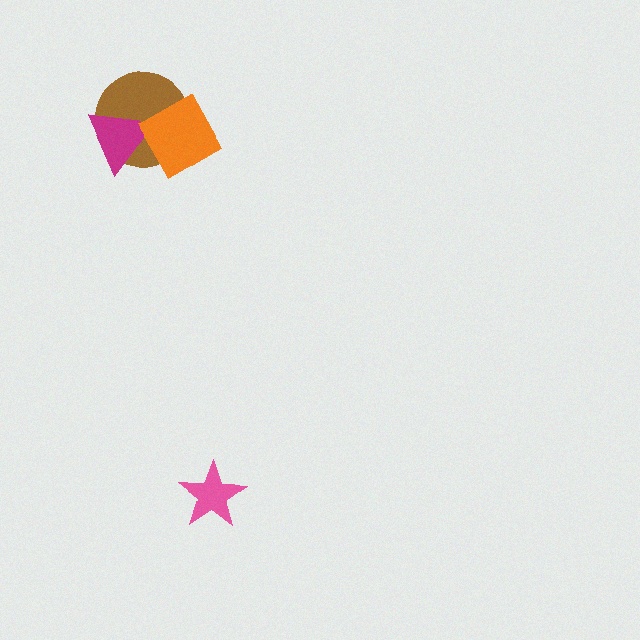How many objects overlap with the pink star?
0 objects overlap with the pink star.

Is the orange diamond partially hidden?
No, no other shape covers it.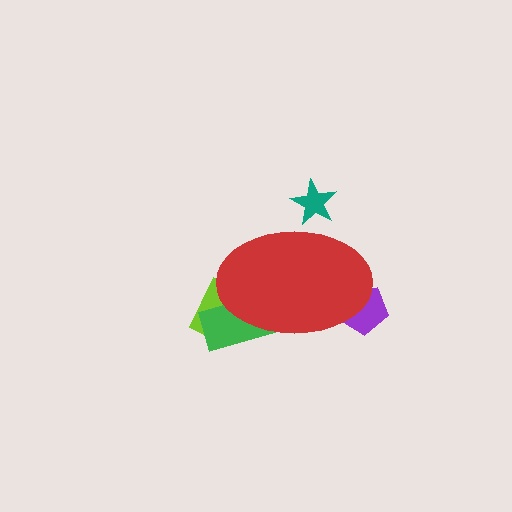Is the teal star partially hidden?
Yes, the teal star is partially hidden behind the red ellipse.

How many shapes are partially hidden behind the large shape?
4 shapes are partially hidden.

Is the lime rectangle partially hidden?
Yes, the lime rectangle is partially hidden behind the red ellipse.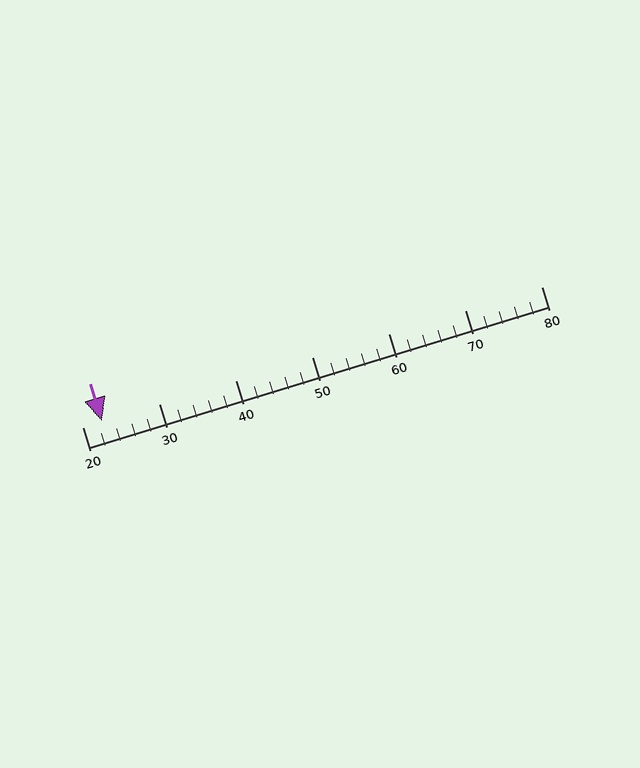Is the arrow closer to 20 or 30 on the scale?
The arrow is closer to 20.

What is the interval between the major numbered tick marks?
The major tick marks are spaced 10 units apart.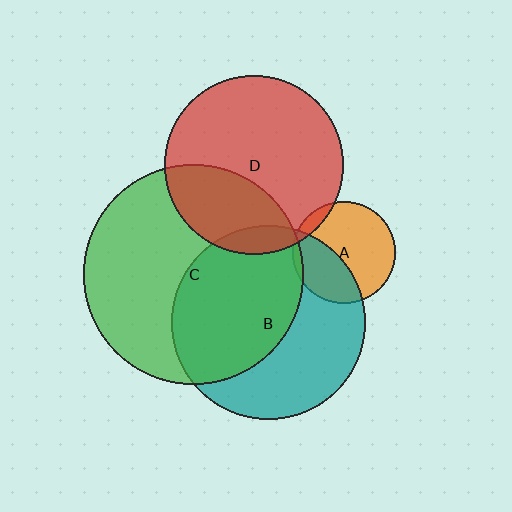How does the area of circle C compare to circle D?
Approximately 1.5 times.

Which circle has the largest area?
Circle C (green).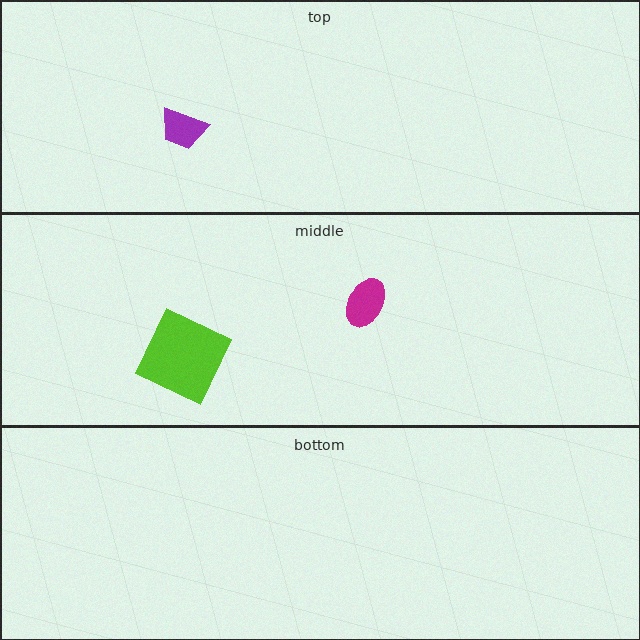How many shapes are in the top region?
1.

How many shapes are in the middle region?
2.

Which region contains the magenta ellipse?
The middle region.